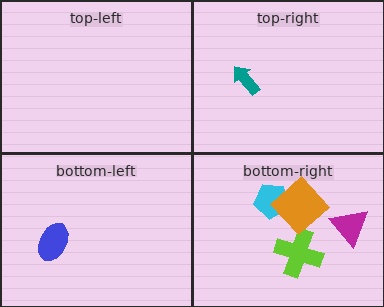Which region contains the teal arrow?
The top-right region.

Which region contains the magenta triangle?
The bottom-right region.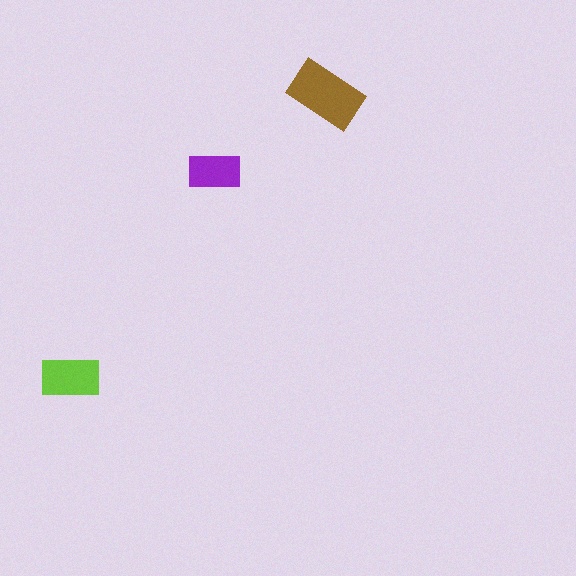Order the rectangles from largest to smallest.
the brown one, the lime one, the purple one.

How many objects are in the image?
There are 3 objects in the image.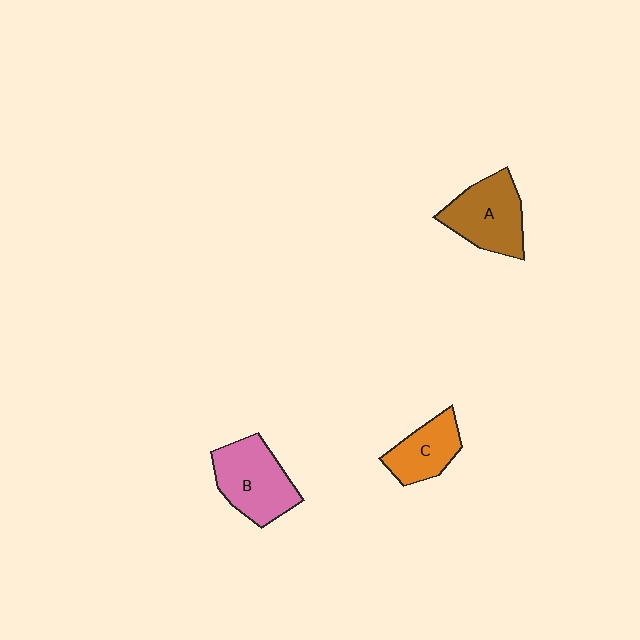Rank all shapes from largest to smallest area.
From largest to smallest: B (pink), A (brown), C (orange).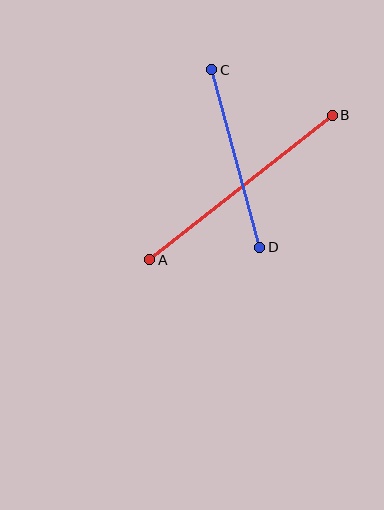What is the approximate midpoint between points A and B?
The midpoint is at approximately (241, 187) pixels.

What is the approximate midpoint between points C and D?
The midpoint is at approximately (236, 159) pixels.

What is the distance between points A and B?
The distance is approximately 233 pixels.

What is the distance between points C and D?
The distance is approximately 184 pixels.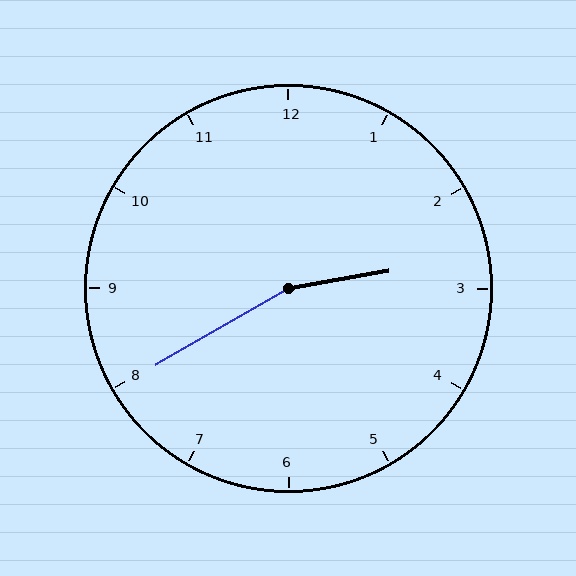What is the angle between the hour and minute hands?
Approximately 160 degrees.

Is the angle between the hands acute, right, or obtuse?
It is obtuse.